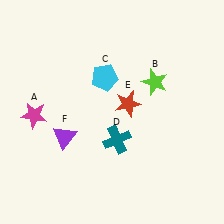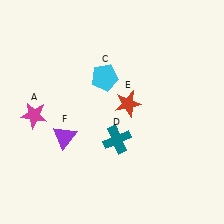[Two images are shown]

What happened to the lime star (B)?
The lime star (B) was removed in Image 2. It was in the top-right area of Image 1.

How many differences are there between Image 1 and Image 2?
There is 1 difference between the two images.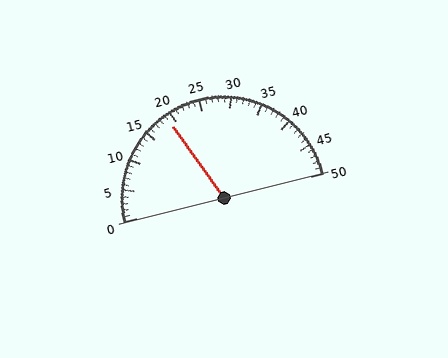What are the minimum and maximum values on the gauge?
The gauge ranges from 0 to 50.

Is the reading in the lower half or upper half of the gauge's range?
The reading is in the lower half of the range (0 to 50).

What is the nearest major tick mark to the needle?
The nearest major tick mark is 20.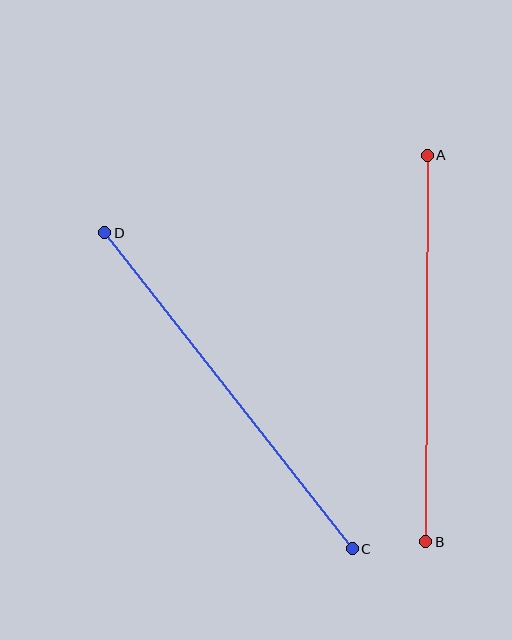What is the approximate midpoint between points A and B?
The midpoint is at approximately (427, 349) pixels.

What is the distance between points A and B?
The distance is approximately 387 pixels.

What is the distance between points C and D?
The distance is approximately 402 pixels.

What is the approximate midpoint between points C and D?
The midpoint is at approximately (228, 391) pixels.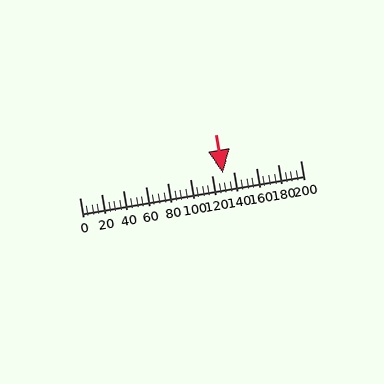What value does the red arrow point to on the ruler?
The red arrow points to approximately 130.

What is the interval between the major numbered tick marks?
The major tick marks are spaced 20 units apart.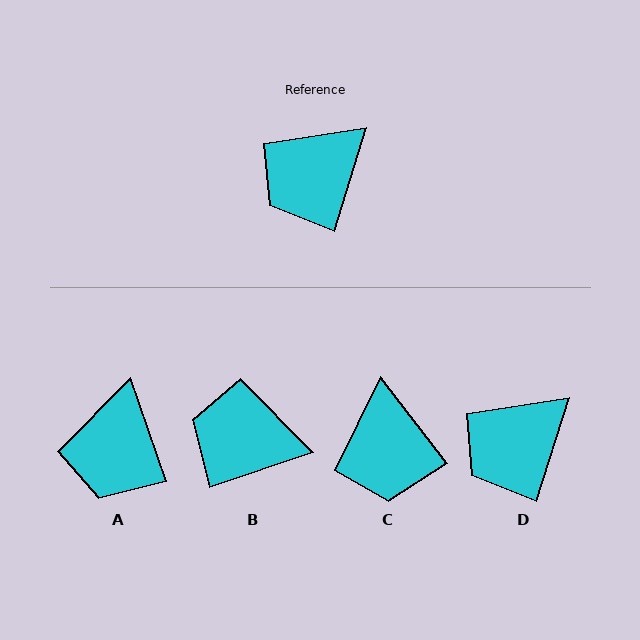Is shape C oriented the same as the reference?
No, it is off by about 55 degrees.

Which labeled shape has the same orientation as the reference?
D.